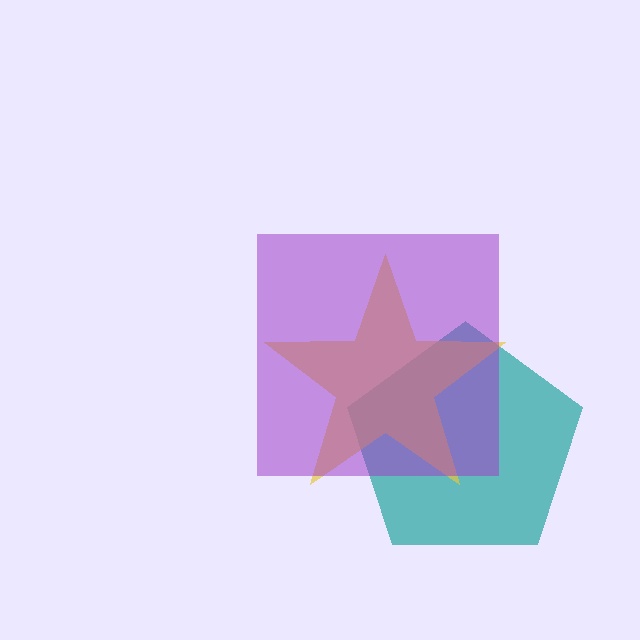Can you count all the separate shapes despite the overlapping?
Yes, there are 3 separate shapes.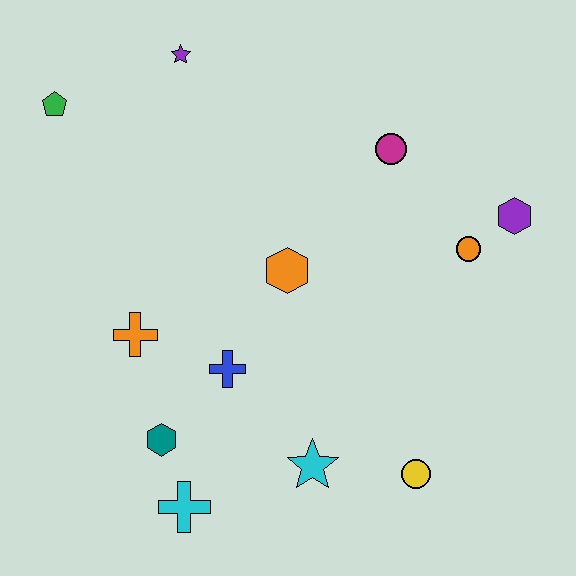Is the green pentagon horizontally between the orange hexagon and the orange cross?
No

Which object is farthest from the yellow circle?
The green pentagon is farthest from the yellow circle.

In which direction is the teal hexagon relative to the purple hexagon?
The teal hexagon is to the left of the purple hexagon.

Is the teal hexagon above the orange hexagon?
No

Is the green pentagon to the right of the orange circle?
No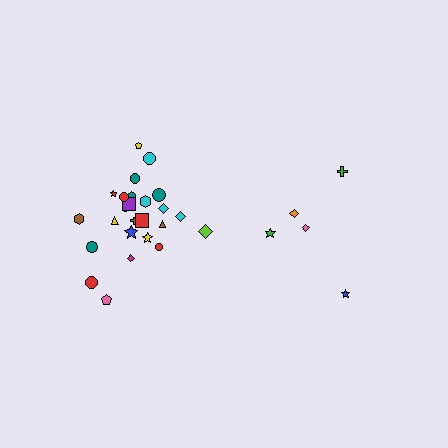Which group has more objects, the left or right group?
The left group.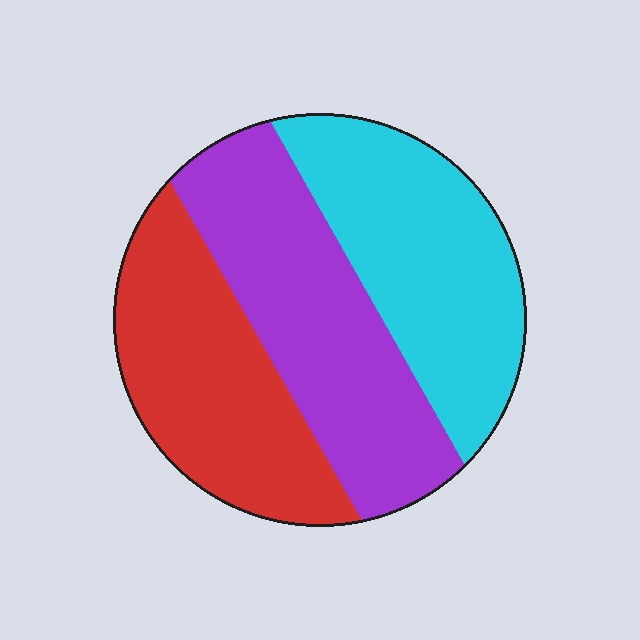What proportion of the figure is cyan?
Cyan takes up between a quarter and a half of the figure.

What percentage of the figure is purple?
Purple takes up about three eighths (3/8) of the figure.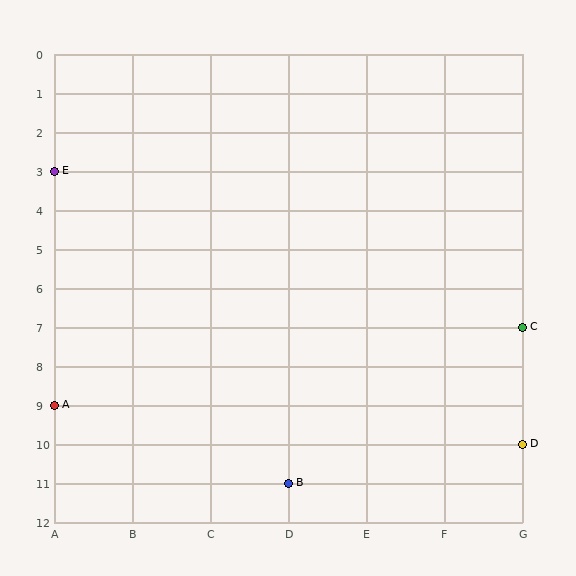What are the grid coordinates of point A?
Point A is at grid coordinates (A, 9).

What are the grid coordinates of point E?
Point E is at grid coordinates (A, 3).